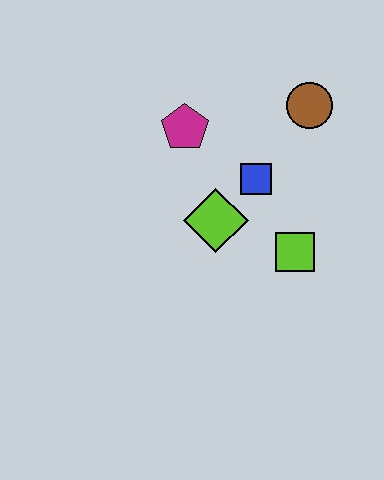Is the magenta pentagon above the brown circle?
No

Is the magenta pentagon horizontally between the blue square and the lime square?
No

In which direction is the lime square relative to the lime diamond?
The lime square is to the right of the lime diamond.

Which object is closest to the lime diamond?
The blue square is closest to the lime diamond.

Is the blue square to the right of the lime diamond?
Yes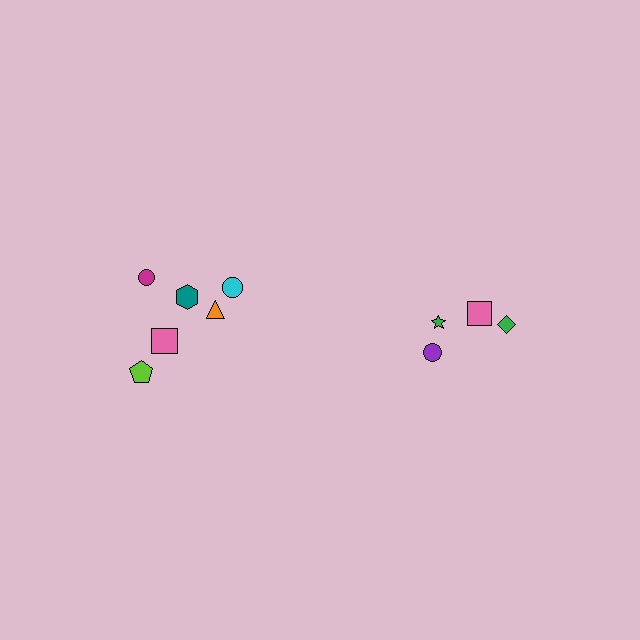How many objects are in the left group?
There are 6 objects.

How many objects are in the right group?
There are 4 objects.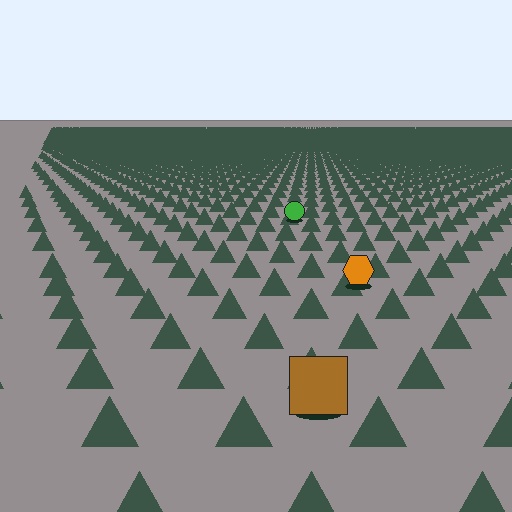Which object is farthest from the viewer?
The green circle is farthest from the viewer. It appears smaller and the ground texture around it is denser.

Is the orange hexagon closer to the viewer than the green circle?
Yes. The orange hexagon is closer — you can tell from the texture gradient: the ground texture is coarser near it.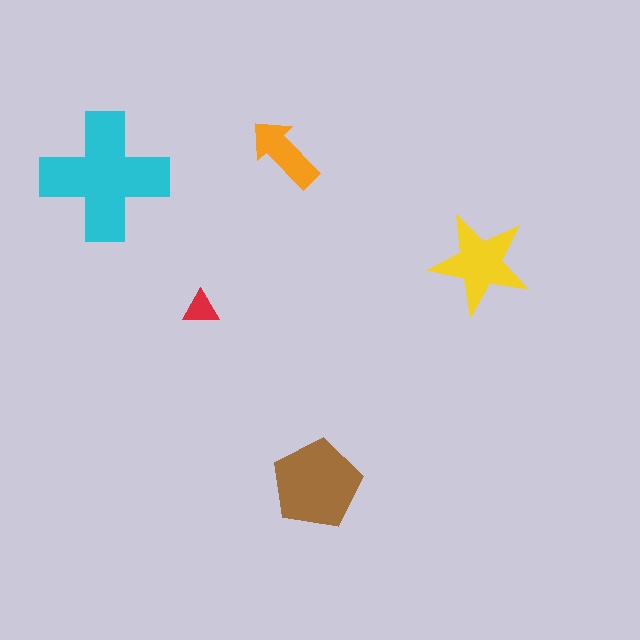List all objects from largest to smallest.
The cyan cross, the brown pentagon, the yellow star, the orange arrow, the red triangle.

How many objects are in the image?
There are 5 objects in the image.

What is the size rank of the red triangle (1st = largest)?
5th.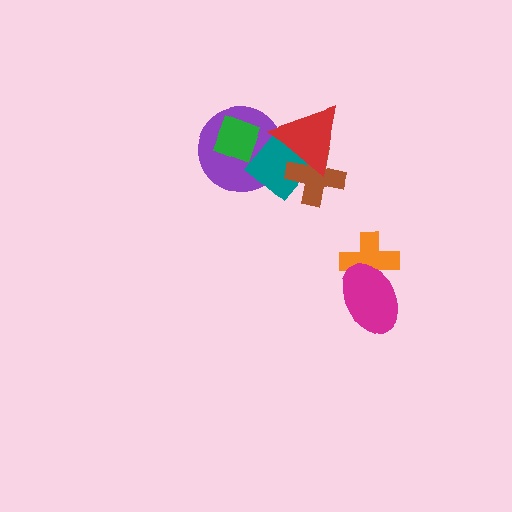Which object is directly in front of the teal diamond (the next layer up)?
The brown cross is directly in front of the teal diamond.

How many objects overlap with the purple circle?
3 objects overlap with the purple circle.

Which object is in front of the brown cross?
The red triangle is in front of the brown cross.